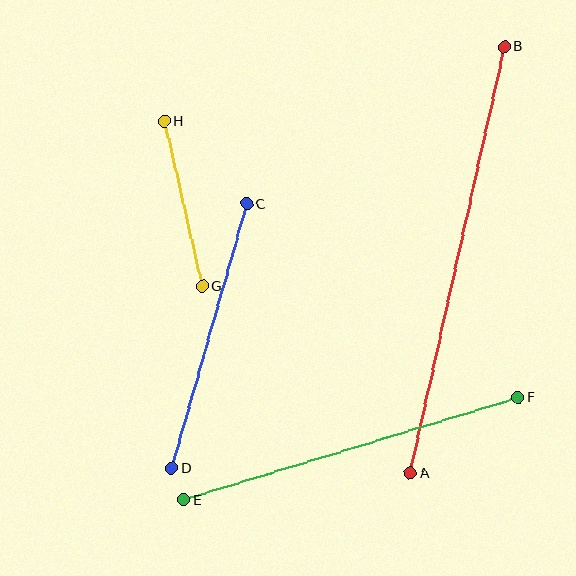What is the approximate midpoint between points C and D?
The midpoint is at approximately (209, 336) pixels.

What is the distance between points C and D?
The distance is approximately 275 pixels.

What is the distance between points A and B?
The distance is approximately 437 pixels.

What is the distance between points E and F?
The distance is approximately 349 pixels.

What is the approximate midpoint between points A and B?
The midpoint is at approximately (457, 260) pixels.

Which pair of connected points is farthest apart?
Points A and B are farthest apart.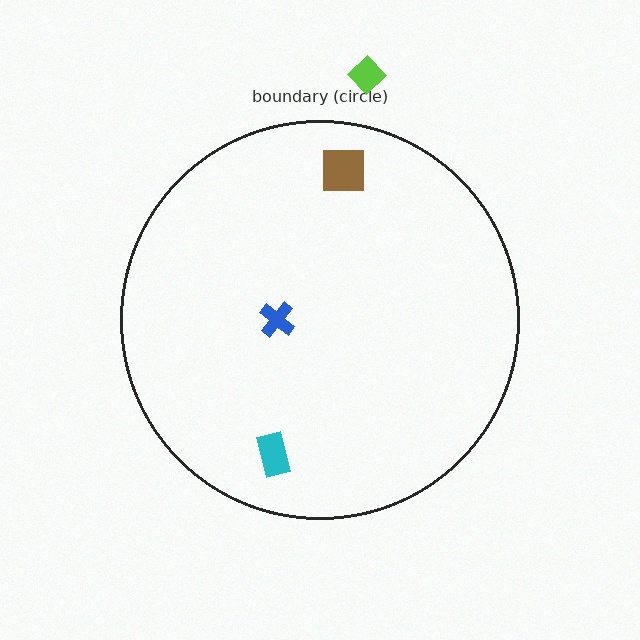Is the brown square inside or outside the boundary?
Inside.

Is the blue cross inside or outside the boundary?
Inside.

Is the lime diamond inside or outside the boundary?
Outside.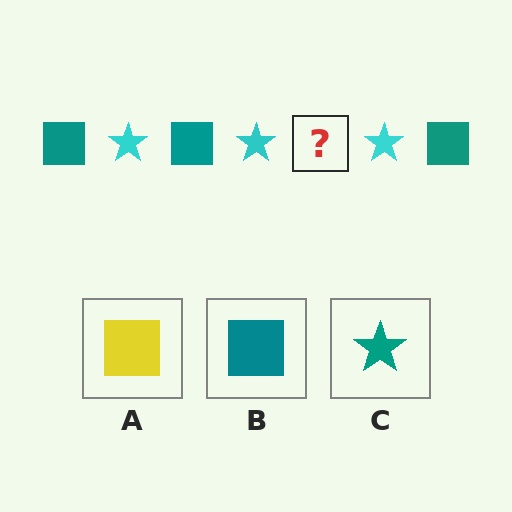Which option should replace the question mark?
Option B.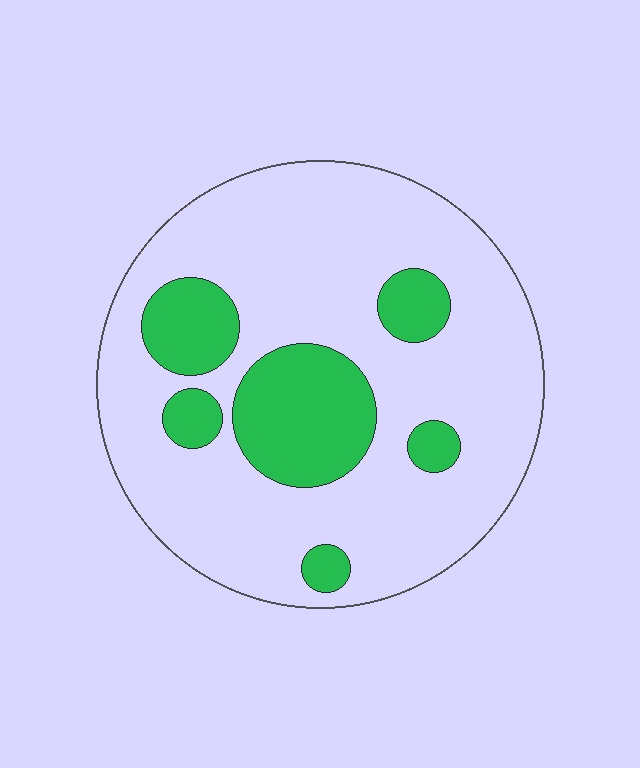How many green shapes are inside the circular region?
6.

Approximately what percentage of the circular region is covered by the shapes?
Approximately 20%.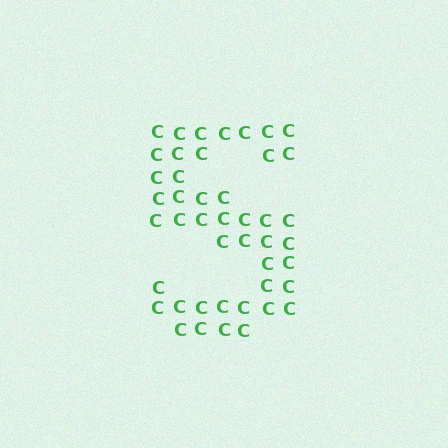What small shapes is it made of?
It is made of small letter C's.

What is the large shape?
The large shape is the letter S.